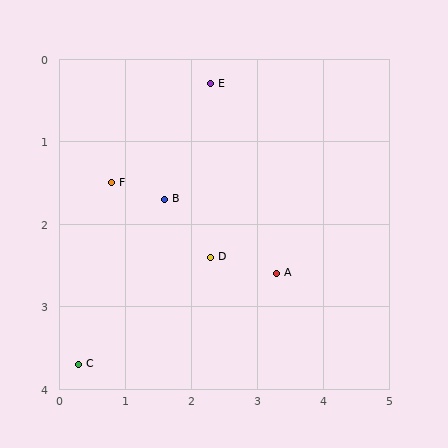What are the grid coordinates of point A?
Point A is at approximately (3.3, 2.6).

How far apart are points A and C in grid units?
Points A and C are about 3.2 grid units apart.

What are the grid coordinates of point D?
Point D is at approximately (2.3, 2.4).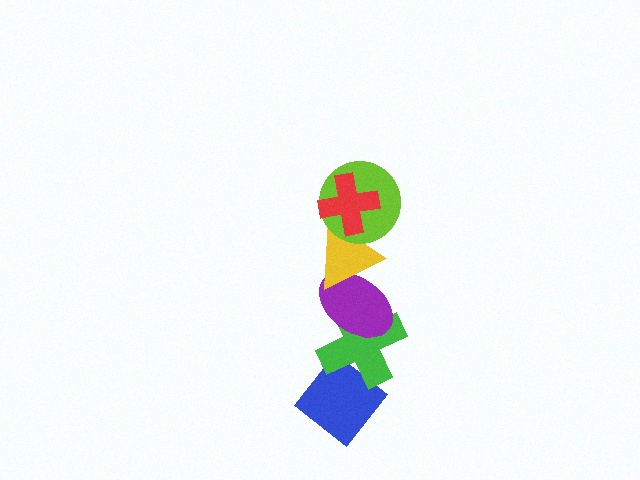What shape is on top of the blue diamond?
The green cross is on top of the blue diamond.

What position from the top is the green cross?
The green cross is 5th from the top.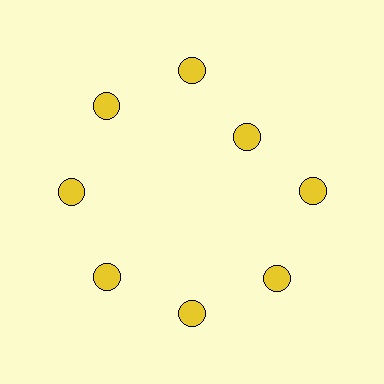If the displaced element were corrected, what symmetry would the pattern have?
It would have 8-fold rotational symmetry — the pattern would map onto itself every 45 degrees.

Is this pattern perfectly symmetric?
No. The 8 yellow circles are arranged in a ring, but one element near the 2 o'clock position is pulled inward toward the center, breaking the 8-fold rotational symmetry.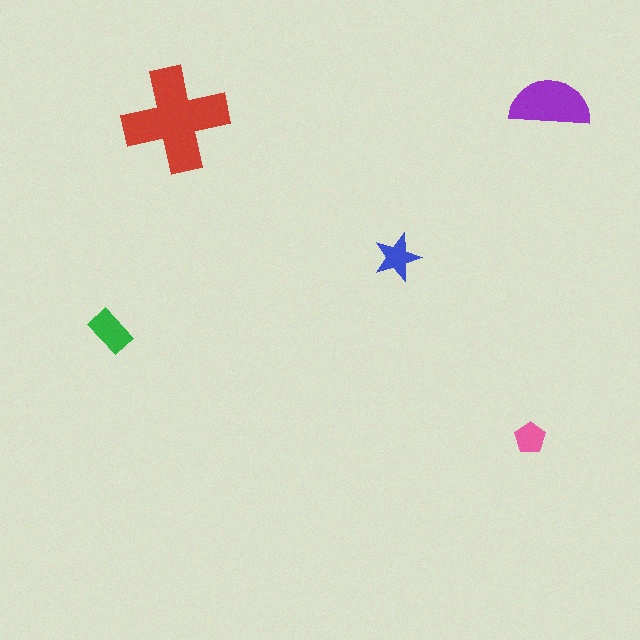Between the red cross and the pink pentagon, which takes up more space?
The red cross.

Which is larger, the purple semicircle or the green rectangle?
The purple semicircle.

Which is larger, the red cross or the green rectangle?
The red cross.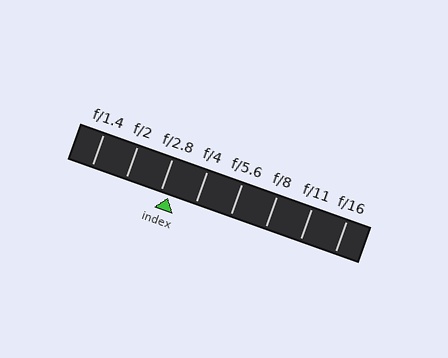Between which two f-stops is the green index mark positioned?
The index mark is between f/2.8 and f/4.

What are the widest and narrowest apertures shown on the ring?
The widest aperture shown is f/1.4 and the narrowest is f/16.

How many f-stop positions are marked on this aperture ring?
There are 8 f-stop positions marked.